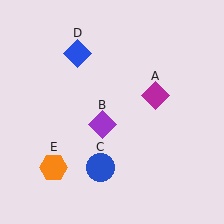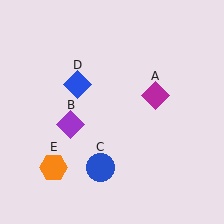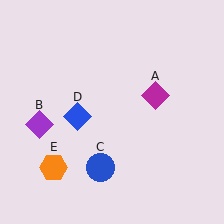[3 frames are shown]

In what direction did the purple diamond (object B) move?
The purple diamond (object B) moved left.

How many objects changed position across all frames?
2 objects changed position: purple diamond (object B), blue diamond (object D).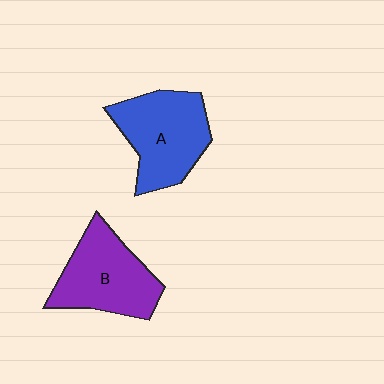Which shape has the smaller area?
Shape B (purple).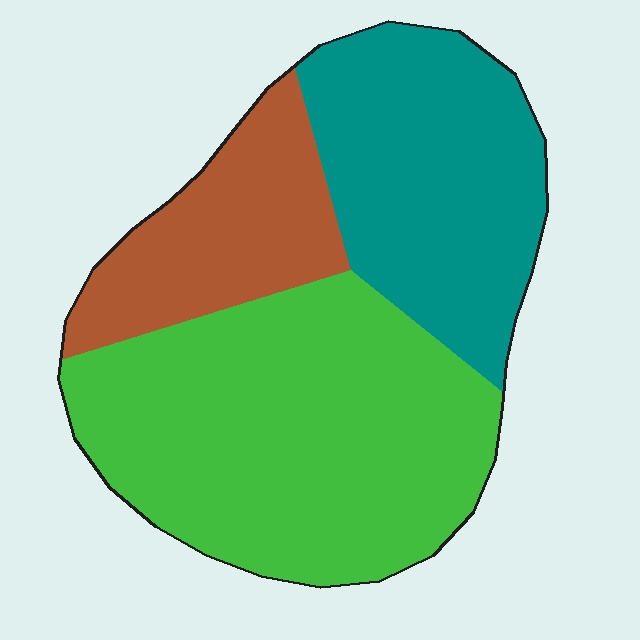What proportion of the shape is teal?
Teal covers around 30% of the shape.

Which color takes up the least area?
Brown, at roughly 20%.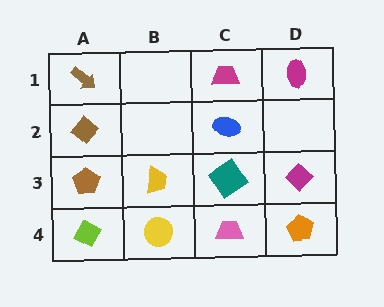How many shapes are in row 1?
3 shapes.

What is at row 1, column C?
A magenta trapezoid.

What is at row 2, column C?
A blue ellipse.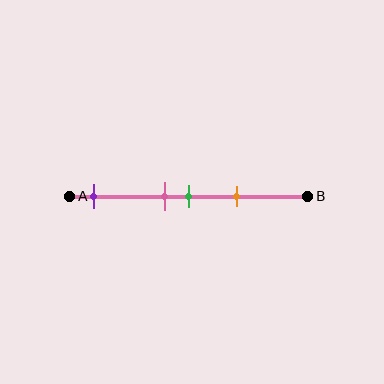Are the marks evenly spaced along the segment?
No, the marks are not evenly spaced.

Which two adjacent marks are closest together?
The pink and green marks are the closest adjacent pair.